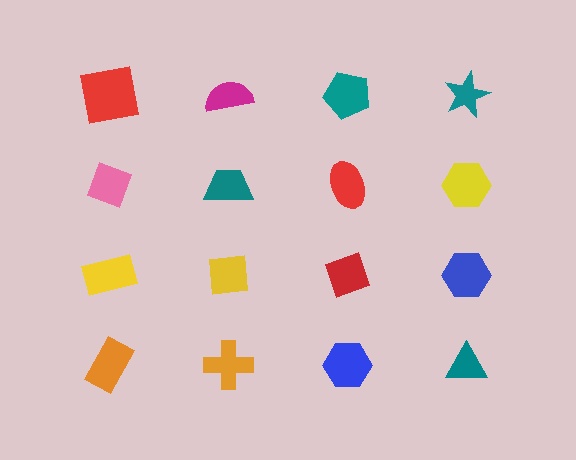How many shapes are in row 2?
4 shapes.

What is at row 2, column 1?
A pink diamond.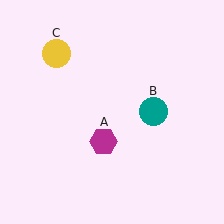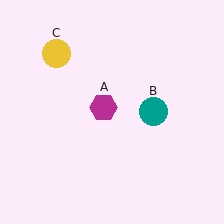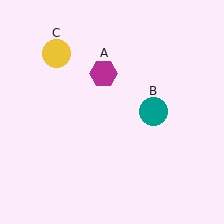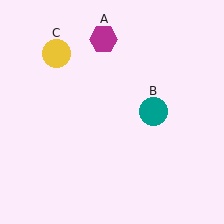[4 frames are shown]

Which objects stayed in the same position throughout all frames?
Teal circle (object B) and yellow circle (object C) remained stationary.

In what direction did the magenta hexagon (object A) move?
The magenta hexagon (object A) moved up.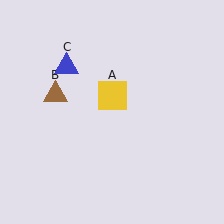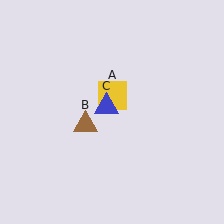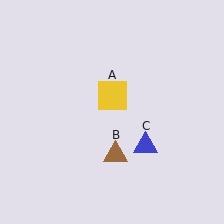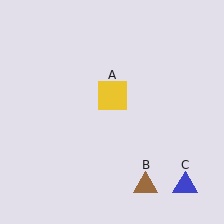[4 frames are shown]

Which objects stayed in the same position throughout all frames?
Yellow square (object A) remained stationary.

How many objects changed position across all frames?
2 objects changed position: brown triangle (object B), blue triangle (object C).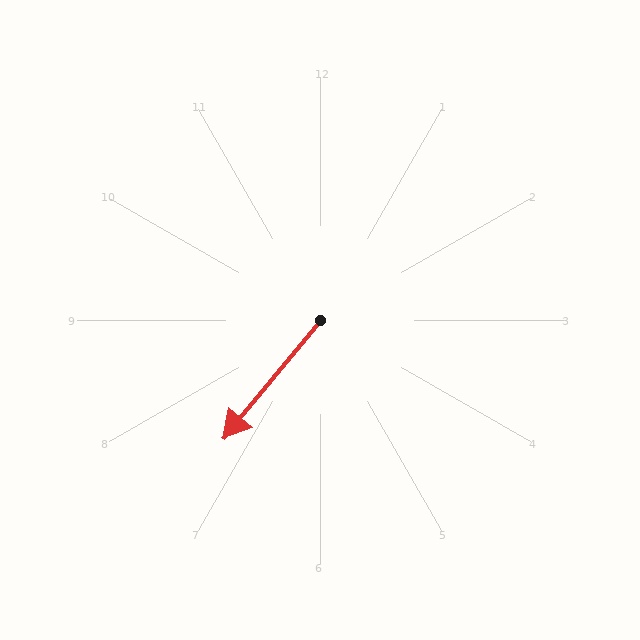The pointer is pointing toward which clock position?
Roughly 7 o'clock.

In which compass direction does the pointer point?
Southwest.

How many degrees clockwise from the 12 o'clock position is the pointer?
Approximately 219 degrees.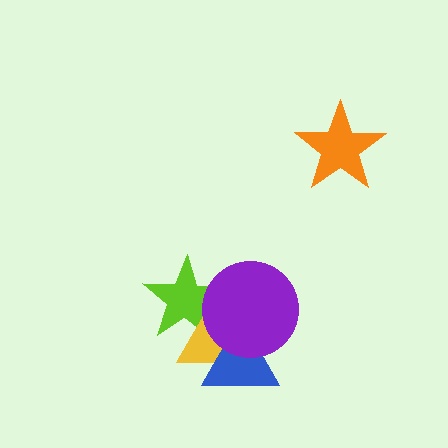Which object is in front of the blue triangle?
The purple circle is in front of the blue triangle.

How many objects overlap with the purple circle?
3 objects overlap with the purple circle.